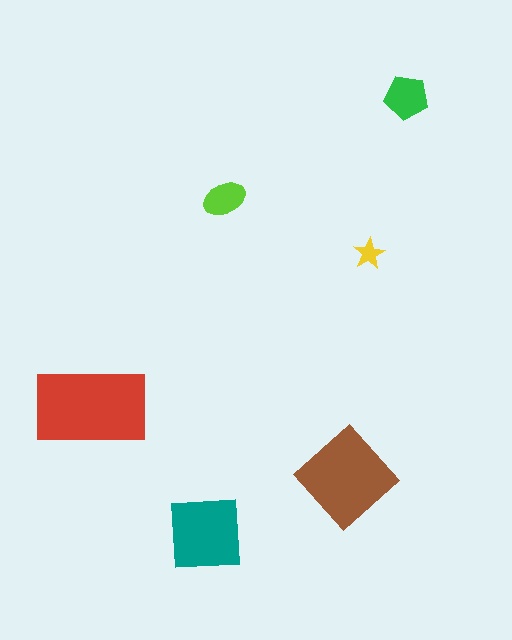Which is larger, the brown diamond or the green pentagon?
The brown diamond.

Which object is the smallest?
The yellow star.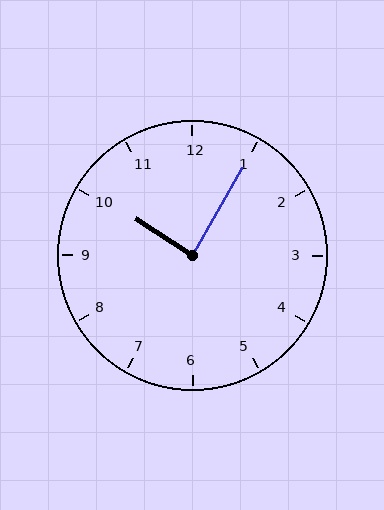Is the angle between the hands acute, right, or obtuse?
It is right.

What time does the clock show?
10:05.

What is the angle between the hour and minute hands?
Approximately 88 degrees.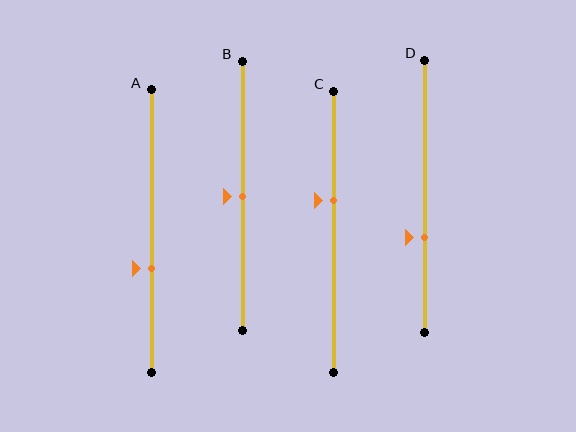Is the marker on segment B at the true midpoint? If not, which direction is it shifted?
Yes, the marker on segment B is at the true midpoint.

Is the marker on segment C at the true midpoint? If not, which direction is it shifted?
No, the marker on segment C is shifted upward by about 11% of the segment length.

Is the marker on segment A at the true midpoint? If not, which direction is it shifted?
No, the marker on segment A is shifted downward by about 13% of the segment length.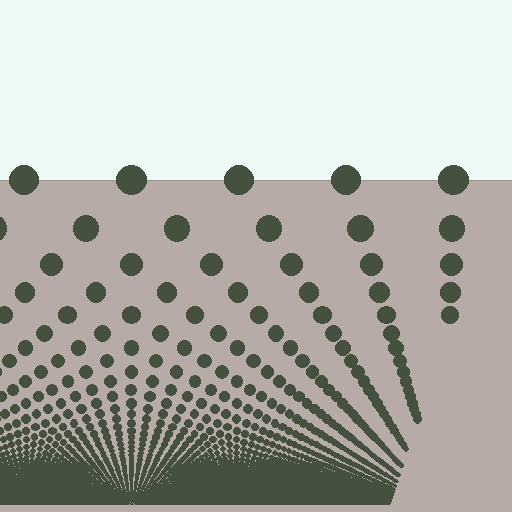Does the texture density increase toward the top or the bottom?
Density increases toward the bottom.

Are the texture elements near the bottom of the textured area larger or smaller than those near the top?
Smaller. The gradient is inverted — elements near the bottom are smaller and denser.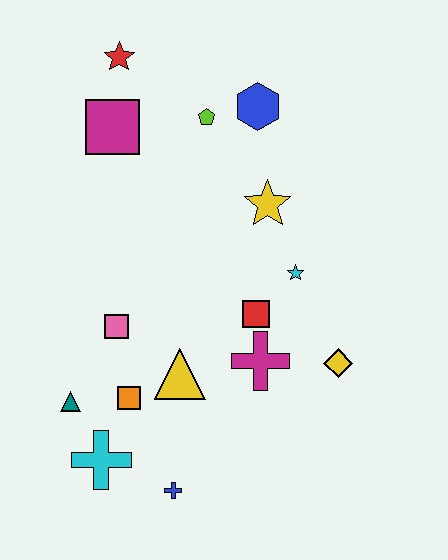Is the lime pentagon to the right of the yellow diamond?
No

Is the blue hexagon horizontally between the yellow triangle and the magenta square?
No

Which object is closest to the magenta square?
The red star is closest to the magenta square.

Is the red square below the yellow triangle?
No